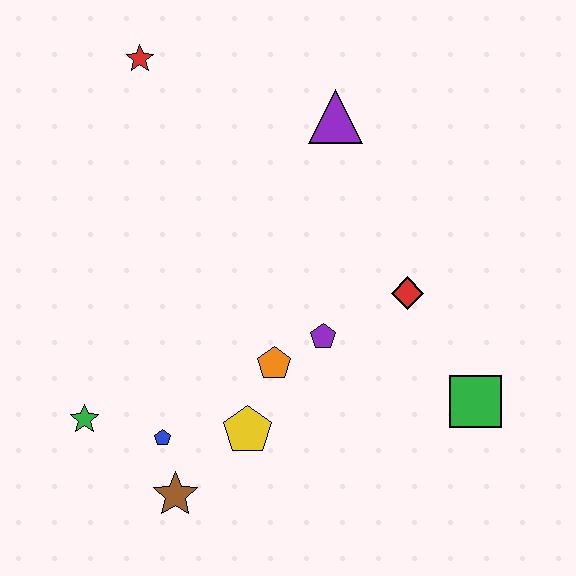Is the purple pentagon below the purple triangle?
Yes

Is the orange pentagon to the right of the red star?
Yes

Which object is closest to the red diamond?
The purple pentagon is closest to the red diamond.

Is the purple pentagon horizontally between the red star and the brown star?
No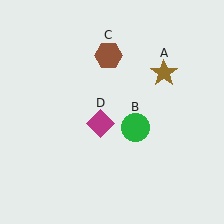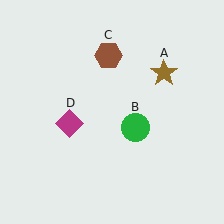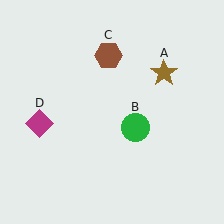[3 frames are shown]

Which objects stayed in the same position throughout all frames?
Brown star (object A) and green circle (object B) and brown hexagon (object C) remained stationary.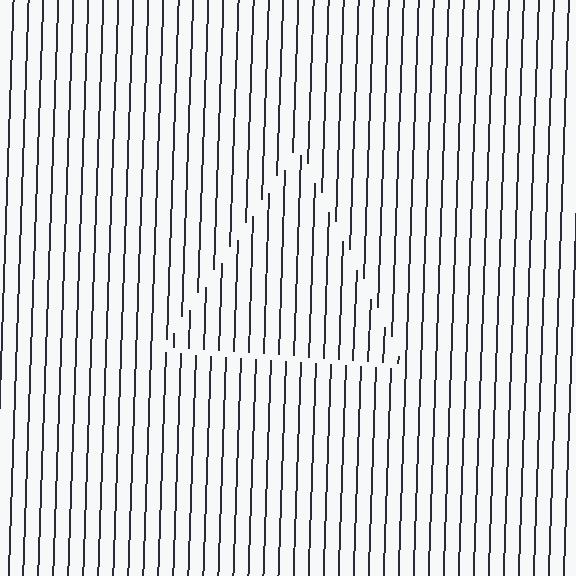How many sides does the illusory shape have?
3 sides — the line-ends trace a triangle.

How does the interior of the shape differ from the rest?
The interior of the shape contains the same grating, shifted by half a period — the contour is defined by the phase discontinuity where line-ends from the inner and outer gratings abut.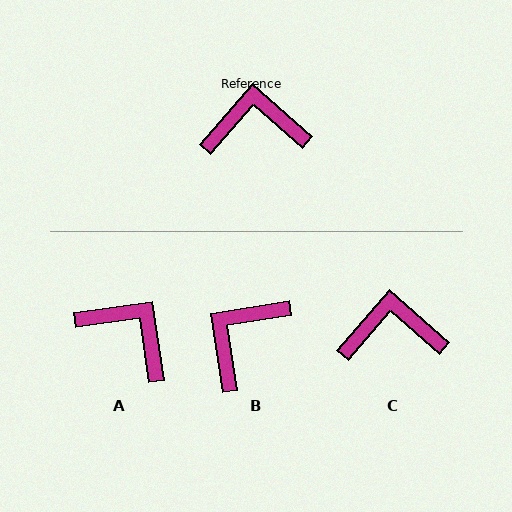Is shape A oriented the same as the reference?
No, it is off by about 41 degrees.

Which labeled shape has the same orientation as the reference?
C.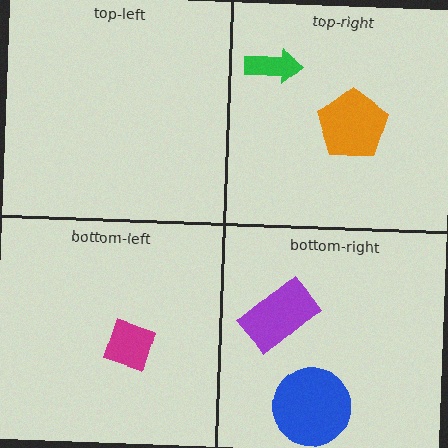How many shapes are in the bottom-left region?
1.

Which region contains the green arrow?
The top-right region.